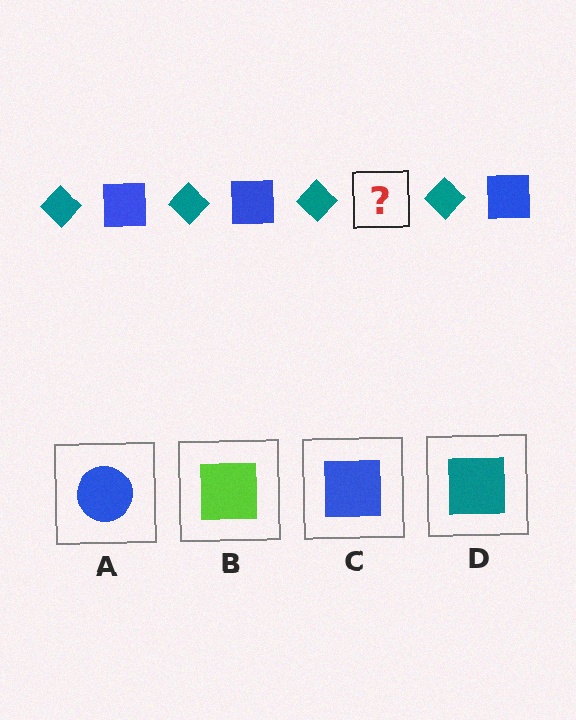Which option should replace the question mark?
Option C.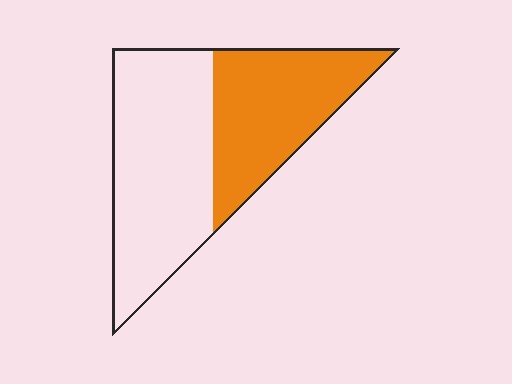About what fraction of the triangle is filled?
About two fifths (2/5).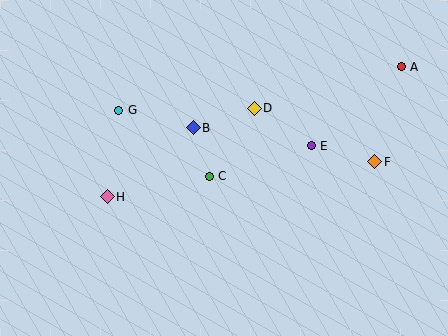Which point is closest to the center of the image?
Point C at (209, 176) is closest to the center.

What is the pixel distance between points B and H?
The distance between B and H is 110 pixels.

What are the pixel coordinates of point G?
Point G is at (119, 110).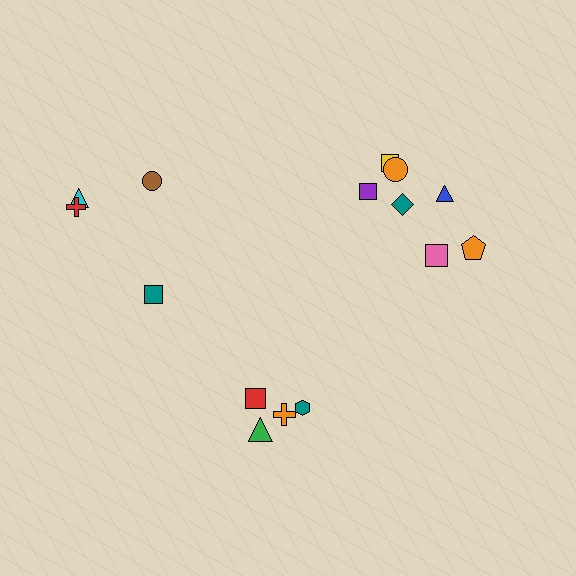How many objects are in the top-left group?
There are 4 objects.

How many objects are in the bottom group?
There are 4 objects.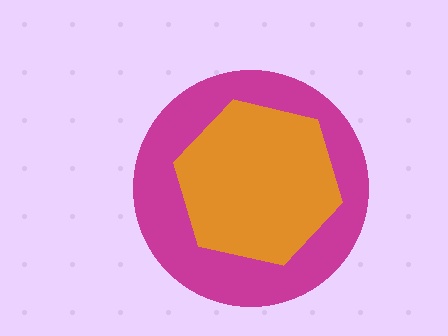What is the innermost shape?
The orange hexagon.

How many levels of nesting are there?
2.